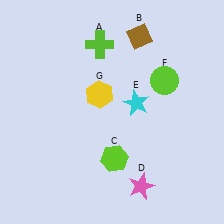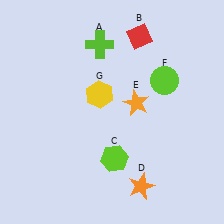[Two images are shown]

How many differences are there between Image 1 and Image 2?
There are 3 differences between the two images.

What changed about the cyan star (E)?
In Image 1, E is cyan. In Image 2, it changed to orange.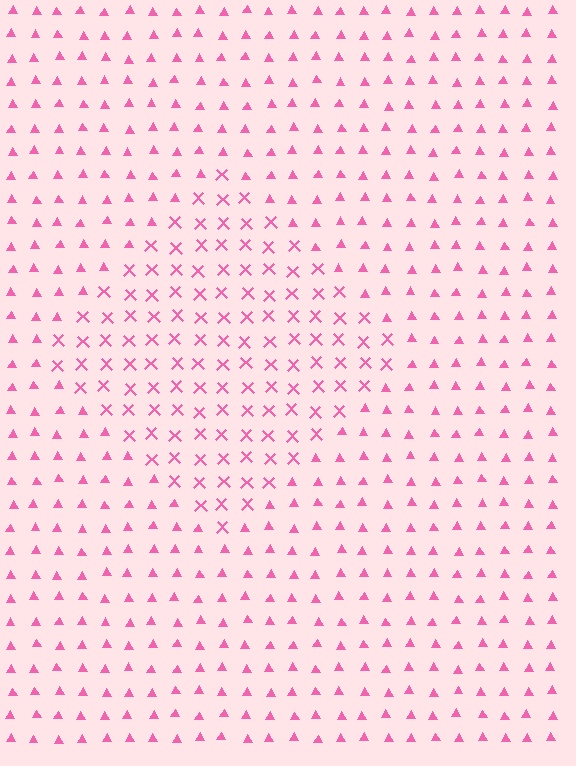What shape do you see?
I see a diamond.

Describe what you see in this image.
The image is filled with small pink elements arranged in a uniform grid. A diamond-shaped region contains X marks, while the surrounding area contains triangles. The boundary is defined purely by the change in element shape.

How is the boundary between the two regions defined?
The boundary is defined by a change in element shape: X marks inside vs. triangles outside. All elements share the same color and spacing.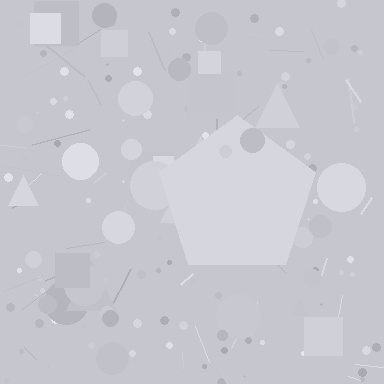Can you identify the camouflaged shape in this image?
The camouflaged shape is a pentagon.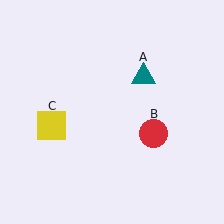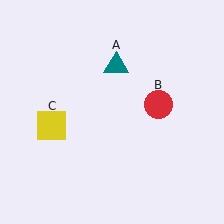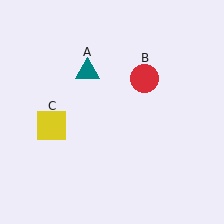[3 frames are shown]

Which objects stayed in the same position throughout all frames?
Yellow square (object C) remained stationary.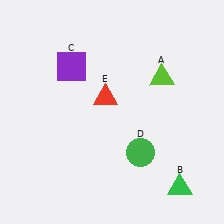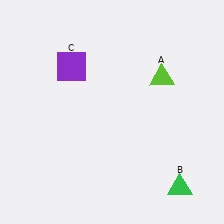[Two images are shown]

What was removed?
The red triangle (E), the green circle (D) were removed in Image 2.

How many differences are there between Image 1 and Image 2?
There are 2 differences between the two images.